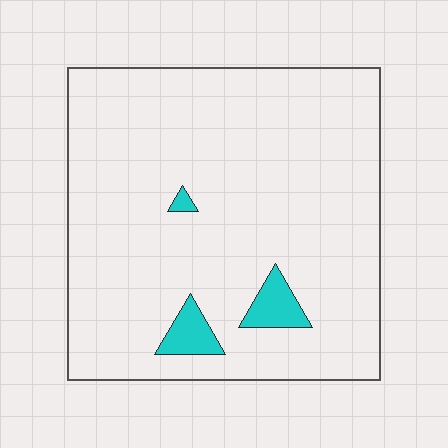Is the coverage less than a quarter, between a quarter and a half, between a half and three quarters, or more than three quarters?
Less than a quarter.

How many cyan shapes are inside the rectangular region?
3.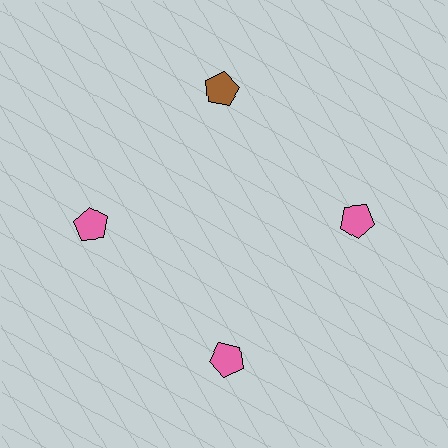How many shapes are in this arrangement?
There are 4 shapes arranged in a ring pattern.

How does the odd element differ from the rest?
It has a different color: brown instead of pink.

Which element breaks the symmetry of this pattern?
The brown pentagon at roughly the 12 o'clock position breaks the symmetry. All other shapes are pink pentagons.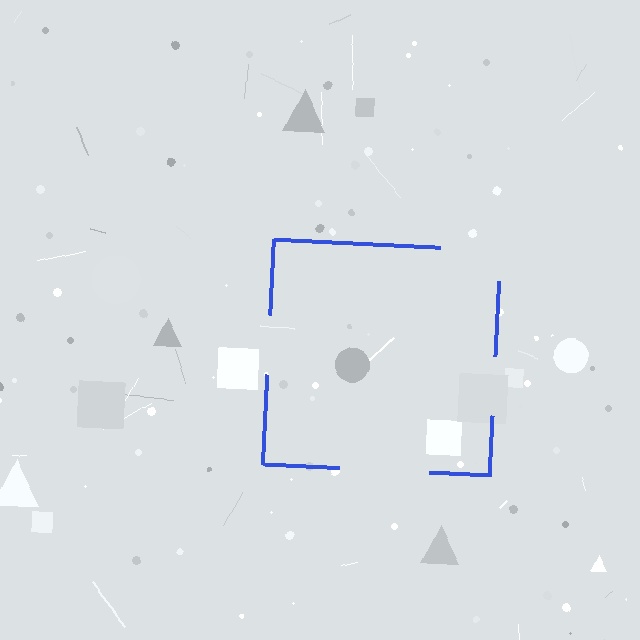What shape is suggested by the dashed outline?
The dashed outline suggests a square.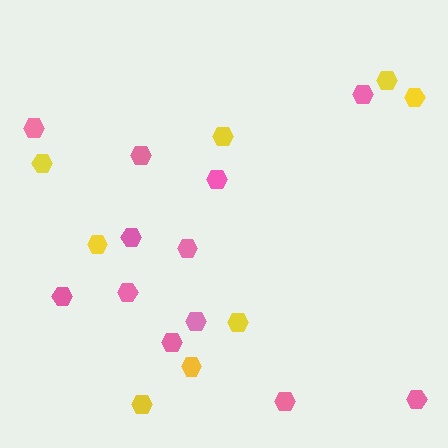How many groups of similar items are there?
There are 2 groups: one group of pink hexagons (12) and one group of yellow hexagons (8).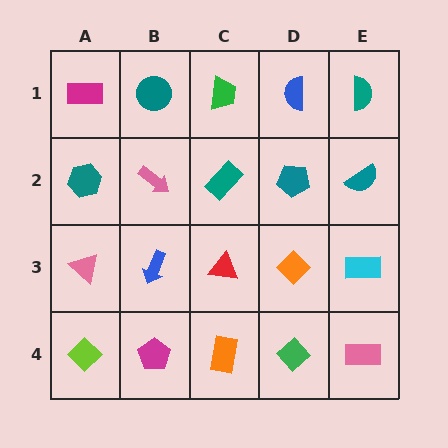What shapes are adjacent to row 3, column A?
A teal hexagon (row 2, column A), a lime diamond (row 4, column A), a blue arrow (row 3, column B).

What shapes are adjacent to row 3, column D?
A teal pentagon (row 2, column D), a green diamond (row 4, column D), a red triangle (row 3, column C), a cyan rectangle (row 3, column E).